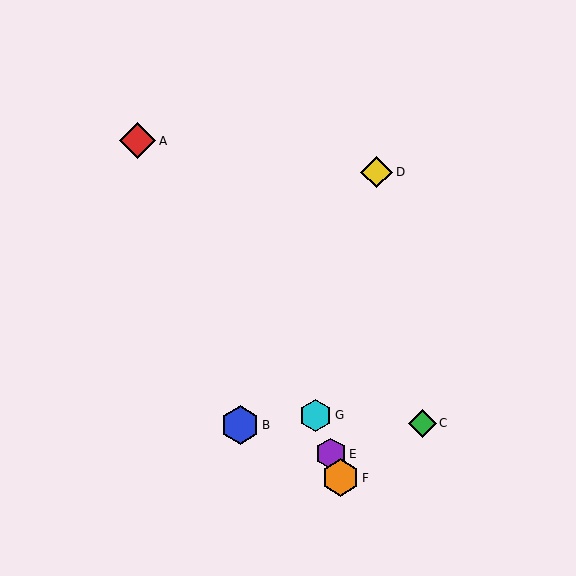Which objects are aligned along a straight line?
Objects E, F, G are aligned along a straight line.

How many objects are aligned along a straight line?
3 objects (E, F, G) are aligned along a straight line.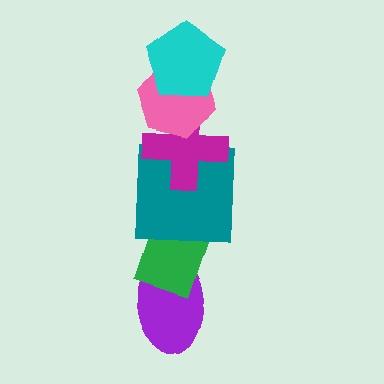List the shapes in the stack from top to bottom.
From top to bottom: the cyan pentagon, the pink hexagon, the magenta cross, the teal square, the green rectangle, the purple ellipse.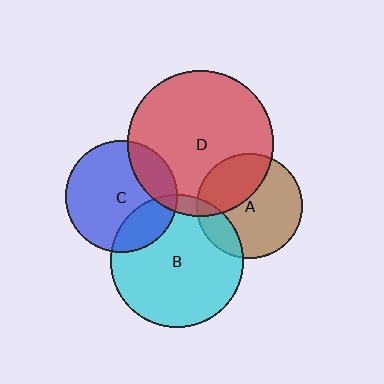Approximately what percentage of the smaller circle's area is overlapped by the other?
Approximately 5%.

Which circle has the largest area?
Circle D (red).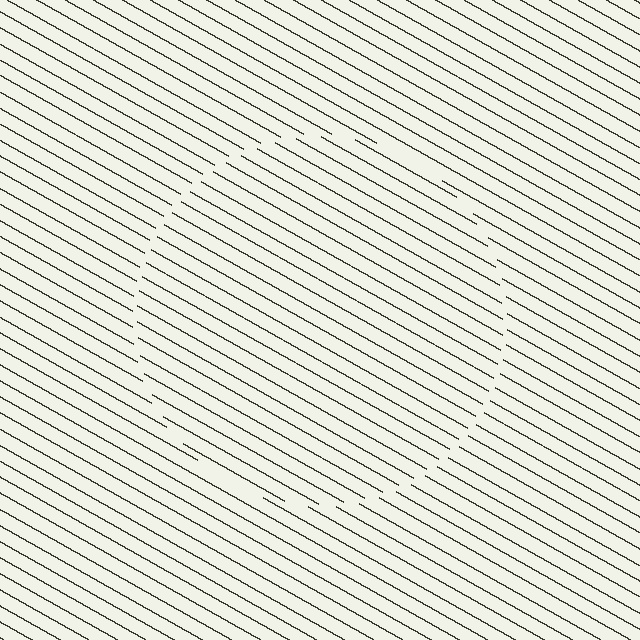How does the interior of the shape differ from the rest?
The interior of the shape contains the same grating, shifted by half a period — the contour is defined by the phase discontinuity where line-ends from the inner and outer gratings abut.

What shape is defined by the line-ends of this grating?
An illusory circle. The interior of the shape contains the same grating, shifted by half a period — the contour is defined by the phase discontinuity where line-ends from the inner and outer gratings abut.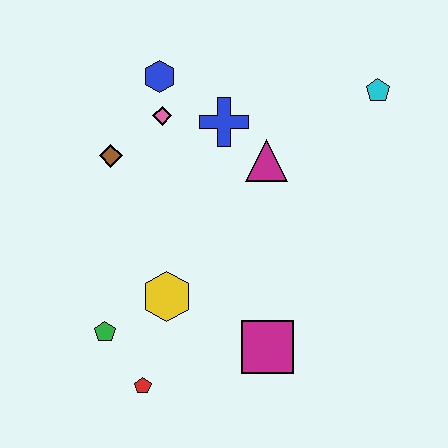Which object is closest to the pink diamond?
The blue hexagon is closest to the pink diamond.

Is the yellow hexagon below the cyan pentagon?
Yes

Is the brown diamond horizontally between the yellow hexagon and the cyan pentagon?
No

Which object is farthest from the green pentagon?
The cyan pentagon is farthest from the green pentagon.